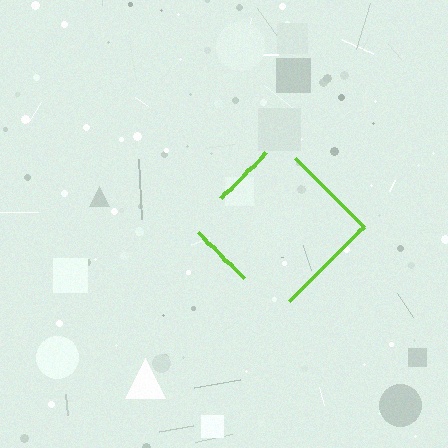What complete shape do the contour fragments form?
The contour fragments form a diamond.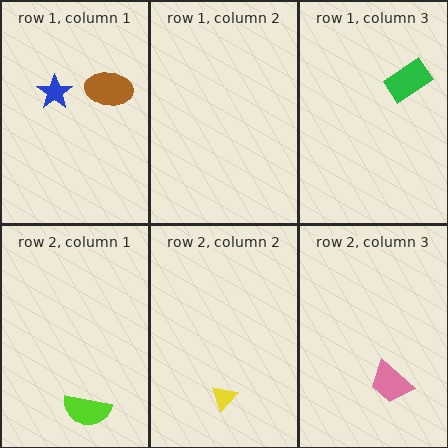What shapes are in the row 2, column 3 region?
The pink trapezoid.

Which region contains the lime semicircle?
The row 2, column 1 region.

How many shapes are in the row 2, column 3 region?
1.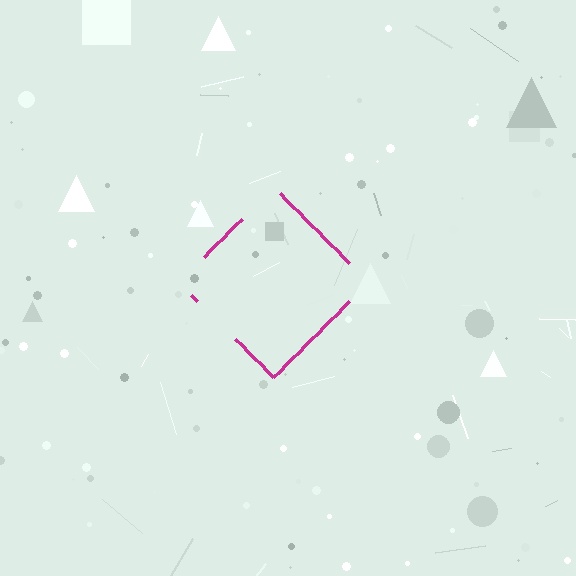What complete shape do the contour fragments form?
The contour fragments form a diamond.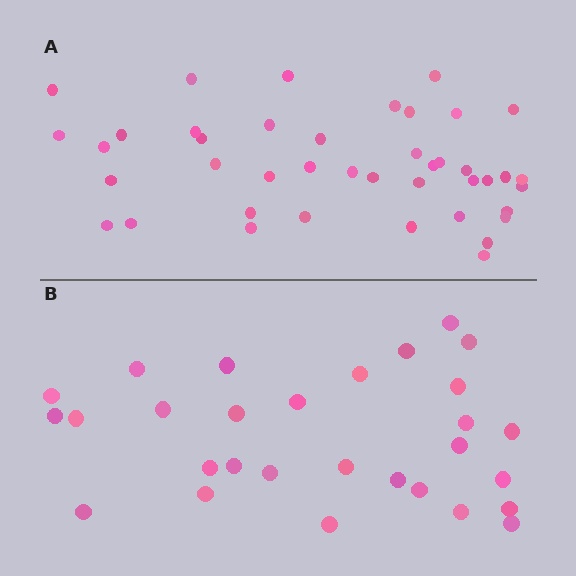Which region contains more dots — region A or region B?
Region A (the top region) has more dots.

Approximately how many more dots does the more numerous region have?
Region A has approximately 15 more dots than region B.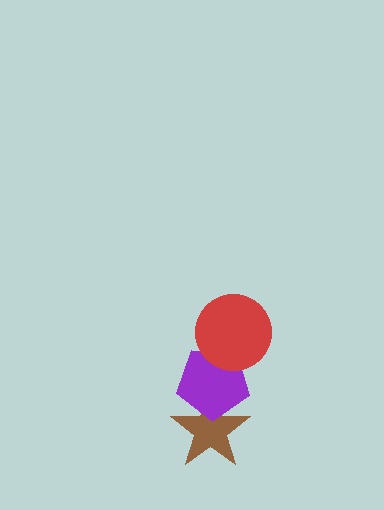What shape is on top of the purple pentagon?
The red circle is on top of the purple pentagon.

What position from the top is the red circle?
The red circle is 1st from the top.